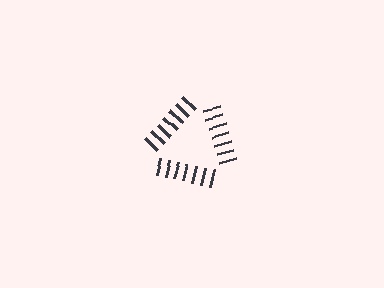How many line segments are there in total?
21 — 7 along each of the 3 edges.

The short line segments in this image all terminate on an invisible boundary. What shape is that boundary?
An illusory triangle — the line segments terminate on its edges but no continuous stroke is drawn.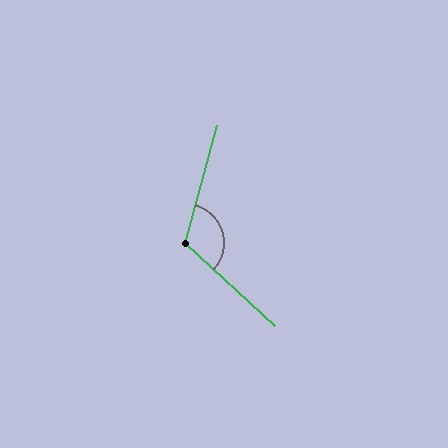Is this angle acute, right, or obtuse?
It is obtuse.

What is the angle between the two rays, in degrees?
Approximately 117 degrees.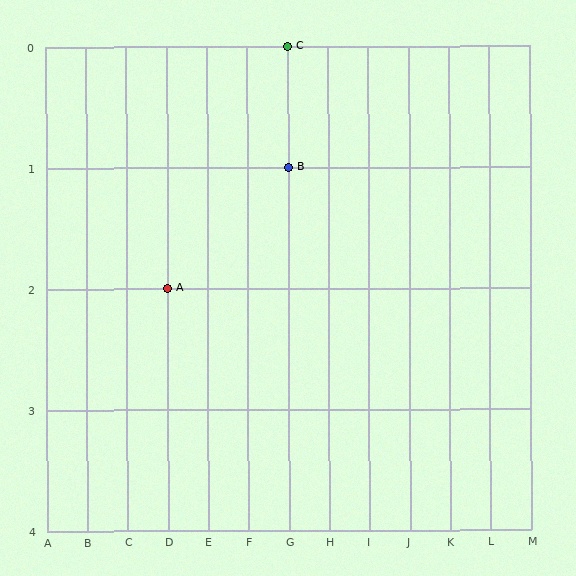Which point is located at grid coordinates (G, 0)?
Point C is at (G, 0).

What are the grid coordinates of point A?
Point A is at grid coordinates (D, 2).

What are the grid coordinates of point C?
Point C is at grid coordinates (G, 0).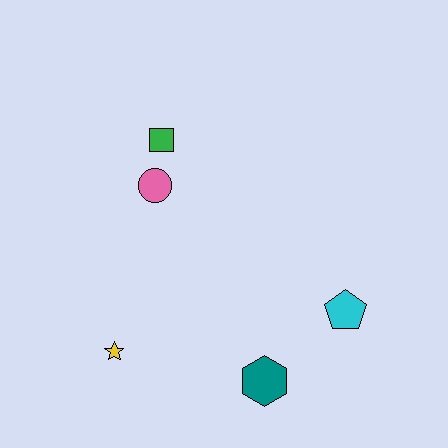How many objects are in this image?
There are 5 objects.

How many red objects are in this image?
There are no red objects.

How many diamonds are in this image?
There are no diamonds.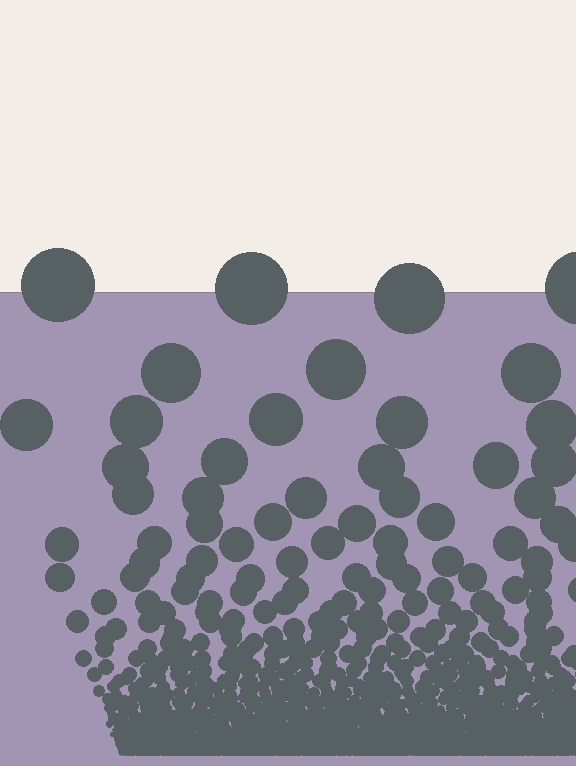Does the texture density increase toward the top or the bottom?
Density increases toward the bottom.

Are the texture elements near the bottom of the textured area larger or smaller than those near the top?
Smaller. The gradient is inverted — elements near the bottom are smaller and denser.